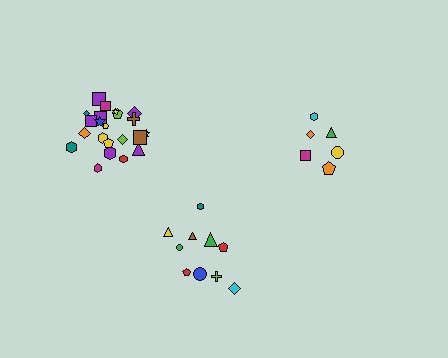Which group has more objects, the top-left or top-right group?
The top-left group.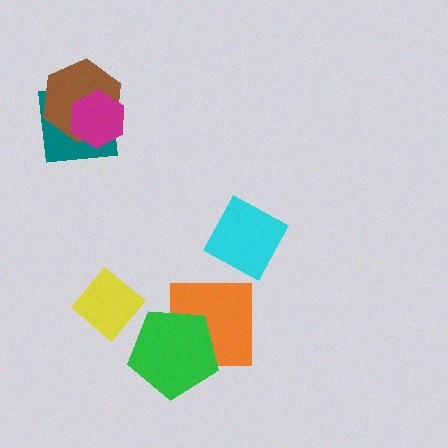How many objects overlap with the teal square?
2 objects overlap with the teal square.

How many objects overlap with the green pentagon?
1 object overlaps with the green pentagon.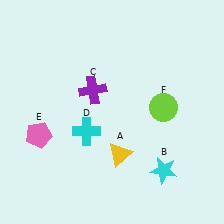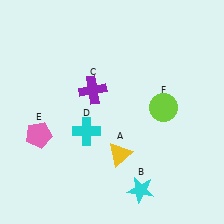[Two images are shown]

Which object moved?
The cyan star (B) moved left.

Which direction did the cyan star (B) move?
The cyan star (B) moved left.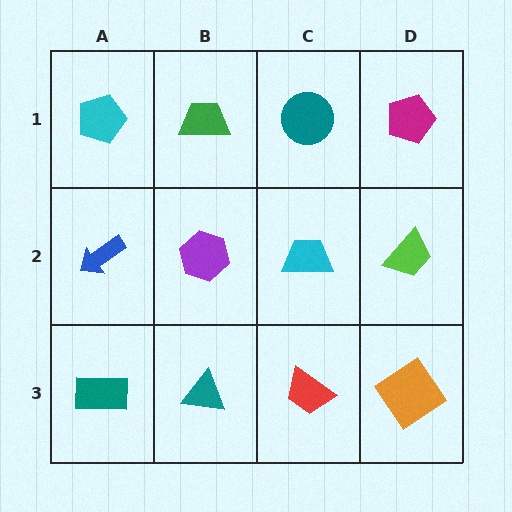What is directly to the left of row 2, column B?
A blue arrow.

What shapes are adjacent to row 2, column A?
A cyan pentagon (row 1, column A), a teal rectangle (row 3, column A), a purple hexagon (row 2, column B).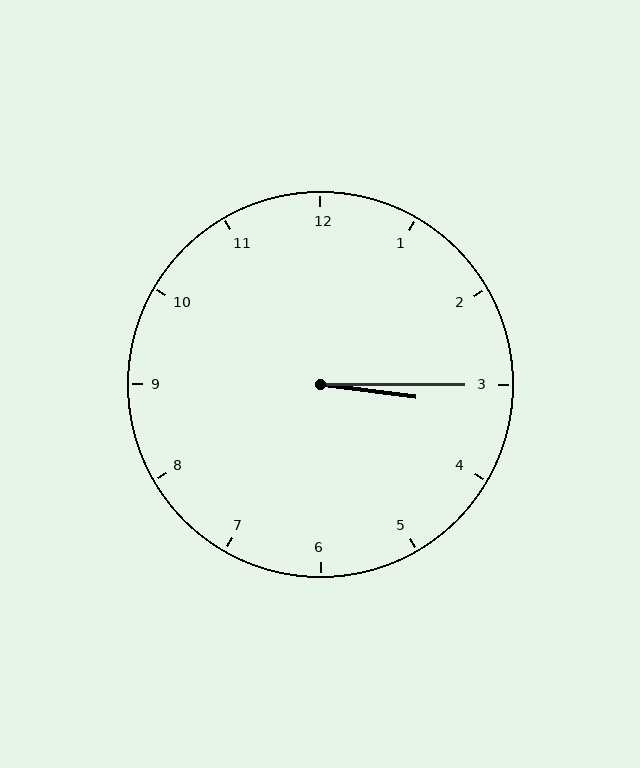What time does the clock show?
3:15.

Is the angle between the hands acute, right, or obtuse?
It is acute.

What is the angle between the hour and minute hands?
Approximately 8 degrees.